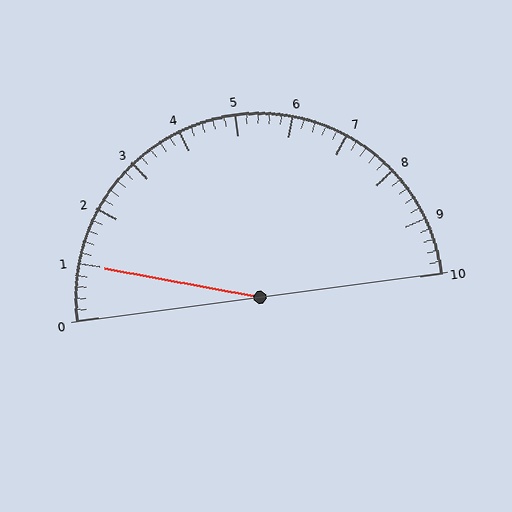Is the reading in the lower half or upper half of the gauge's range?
The reading is in the lower half of the range (0 to 10).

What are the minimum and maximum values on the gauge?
The gauge ranges from 0 to 10.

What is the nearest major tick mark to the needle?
The nearest major tick mark is 1.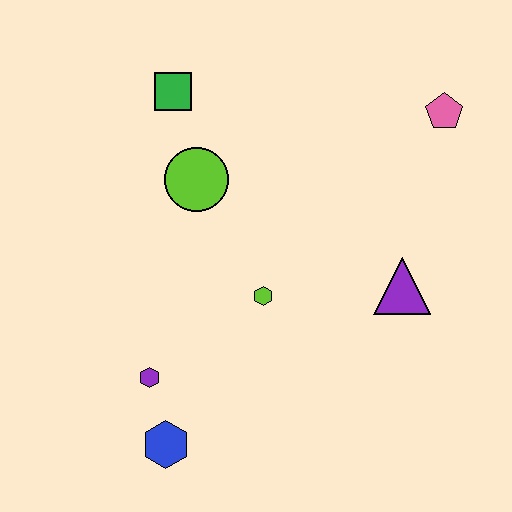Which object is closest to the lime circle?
The green square is closest to the lime circle.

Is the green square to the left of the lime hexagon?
Yes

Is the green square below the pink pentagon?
No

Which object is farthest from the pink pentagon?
The blue hexagon is farthest from the pink pentagon.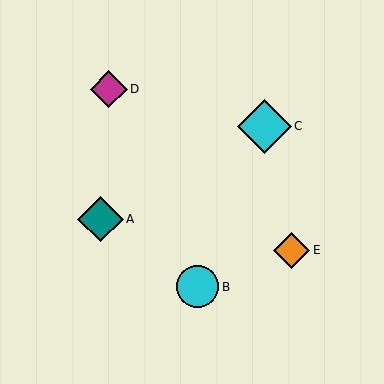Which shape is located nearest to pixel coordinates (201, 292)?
The cyan circle (labeled B) at (197, 287) is nearest to that location.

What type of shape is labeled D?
Shape D is a magenta diamond.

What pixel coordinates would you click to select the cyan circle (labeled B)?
Click at (197, 287) to select the cyan circle B.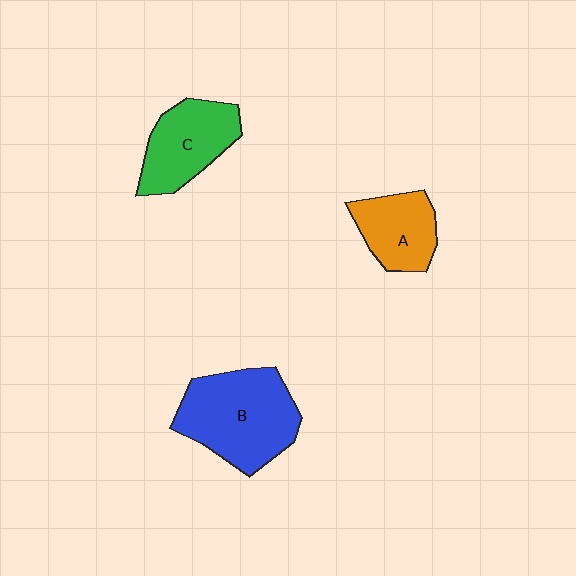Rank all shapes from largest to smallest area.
From largest to smallest: B (blue), C (green), A (orange).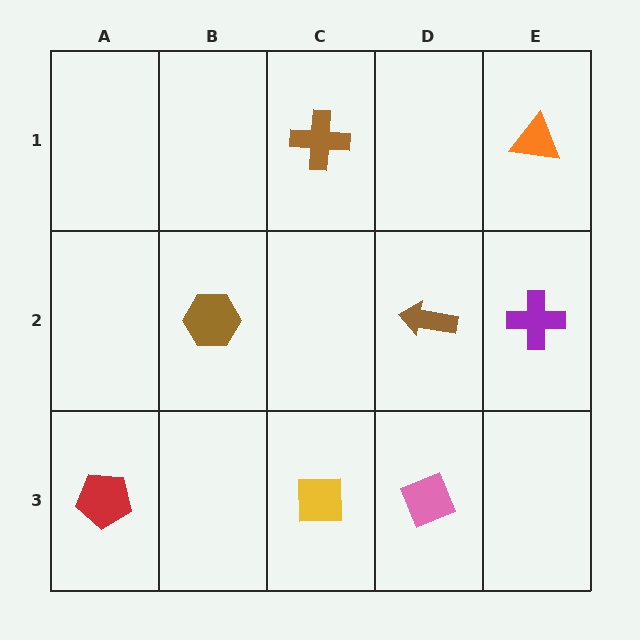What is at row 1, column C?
A brown cross.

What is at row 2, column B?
A brown hexagon.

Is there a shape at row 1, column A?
No, that cell is empty.